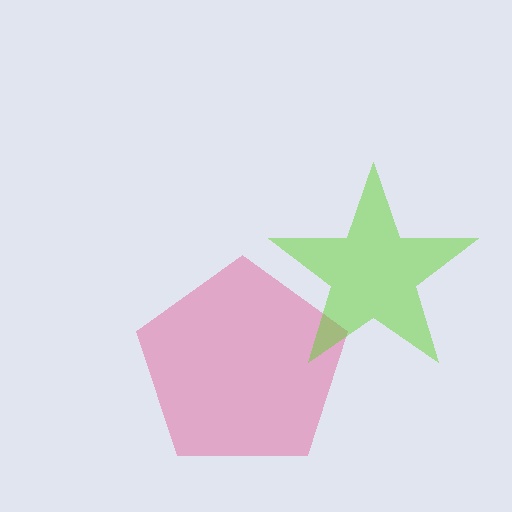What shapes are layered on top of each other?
The layered shapes are: a pink pentagon, a lime star.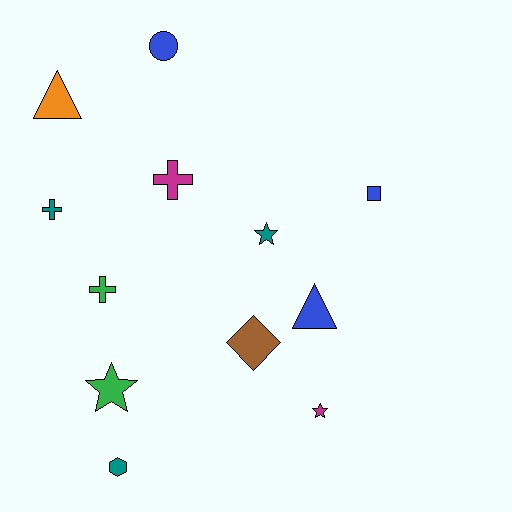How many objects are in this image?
There are 12 objects.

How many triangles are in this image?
There are 2 triangles.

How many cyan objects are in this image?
There are no cyan objects.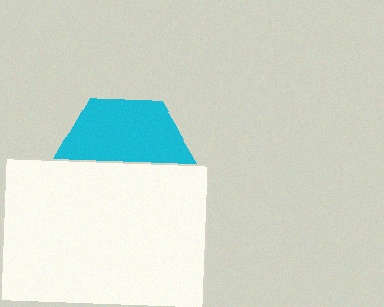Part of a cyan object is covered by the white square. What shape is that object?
It is a hexagon.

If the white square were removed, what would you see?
You would see the complete cyan hexagon.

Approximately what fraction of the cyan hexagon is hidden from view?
Roughly 51% of the cyan hexagon is hidden behind the white square.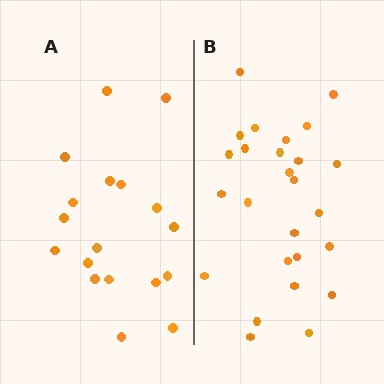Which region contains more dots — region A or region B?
Region B (the right region) has more dots.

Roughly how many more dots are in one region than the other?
Region B has roughly 8 or so more dots than region A.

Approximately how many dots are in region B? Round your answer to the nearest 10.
About 30 dots. (The exact count is 26, which rounds to 30.)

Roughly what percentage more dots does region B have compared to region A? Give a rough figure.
About 45% more.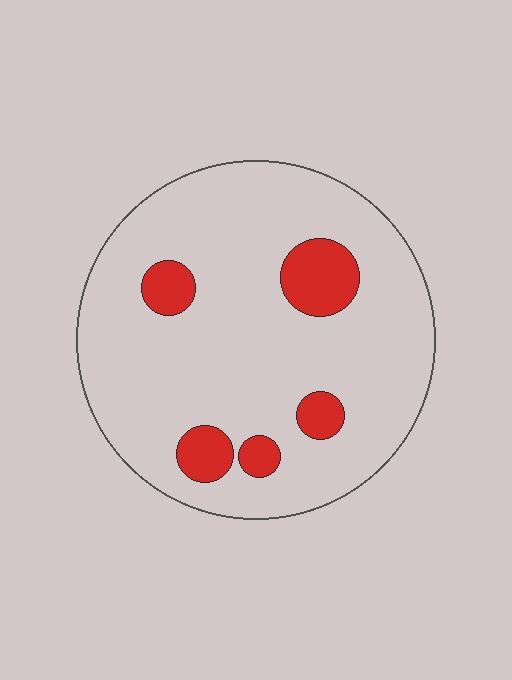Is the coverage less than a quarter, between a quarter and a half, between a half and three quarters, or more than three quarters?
Less than a quarter.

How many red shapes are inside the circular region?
5.